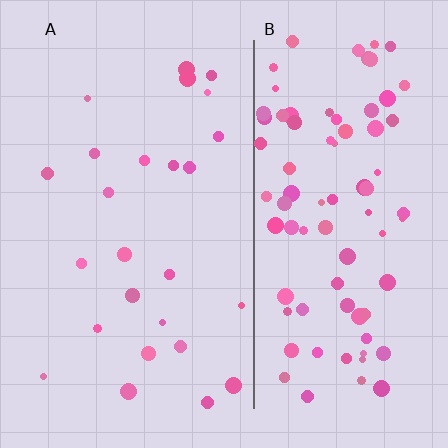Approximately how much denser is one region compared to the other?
Approximately 3.4× — region B over region A.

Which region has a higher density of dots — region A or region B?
B (the right).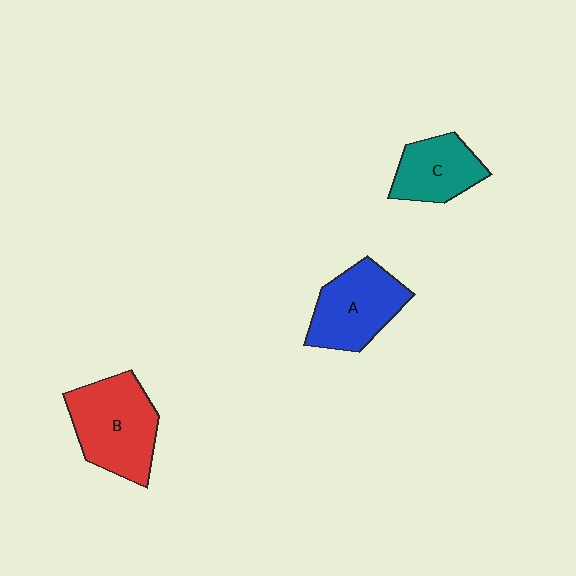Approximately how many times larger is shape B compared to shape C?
Approximately 1.5 times.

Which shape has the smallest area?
Shape C (teal).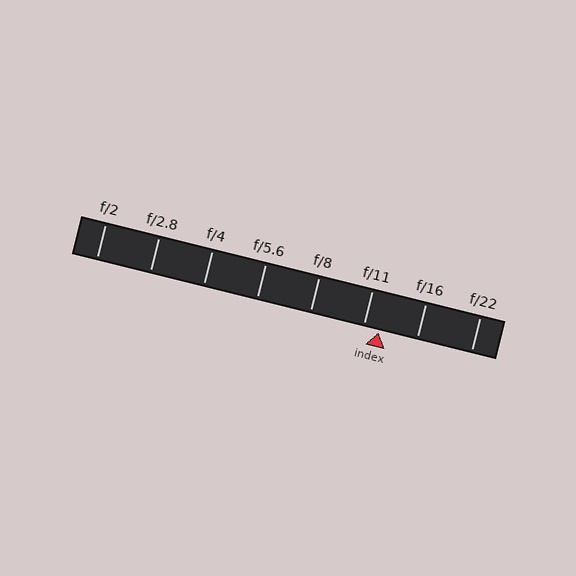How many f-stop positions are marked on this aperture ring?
There are 8 f-stop positions marked.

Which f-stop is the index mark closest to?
The index mark is closest to f/11.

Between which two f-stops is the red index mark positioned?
The index mark is between f/11 and f/16.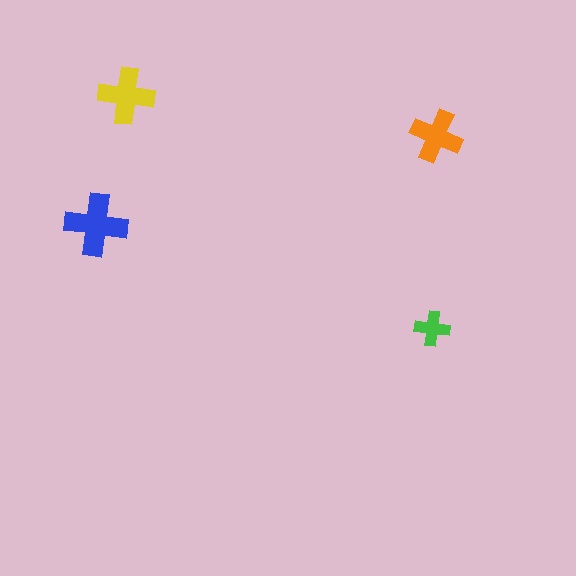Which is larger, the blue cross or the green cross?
The blue one.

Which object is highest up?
The yellow cross is topmost.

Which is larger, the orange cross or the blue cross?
The blue one.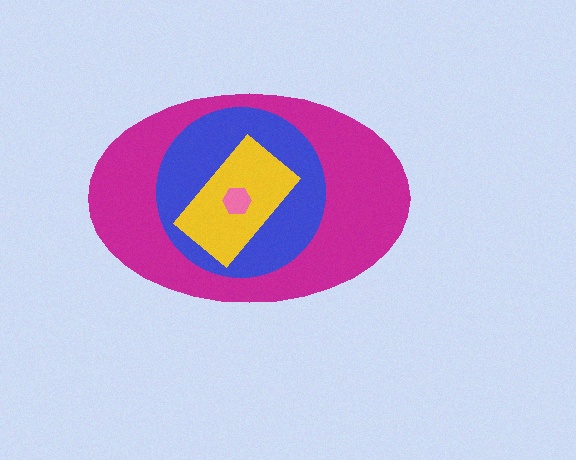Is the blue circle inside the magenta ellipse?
Yes.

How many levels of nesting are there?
4.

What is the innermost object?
The pink hexagon.